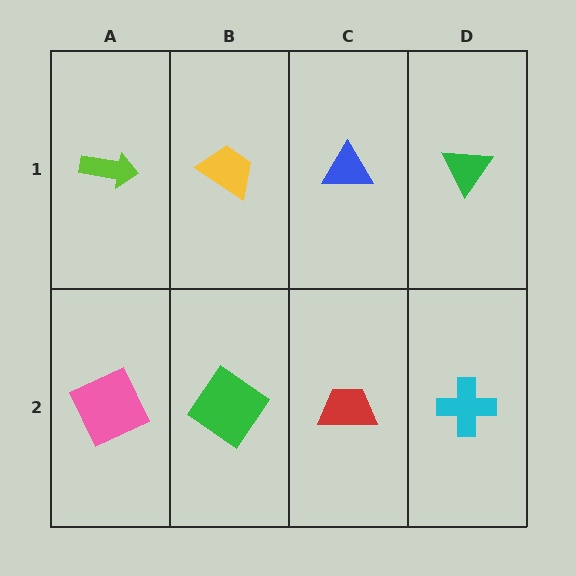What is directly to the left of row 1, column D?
A blue triangle.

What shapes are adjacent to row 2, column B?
A yellow trapezoid (row 1, column B), a pink square (row 2, column A), a red trapezoid (row 2, column C).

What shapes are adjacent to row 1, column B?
A green diamond (row 2, column B), a lime arrow (row 1, column A), a blue triangle (row 1, column C).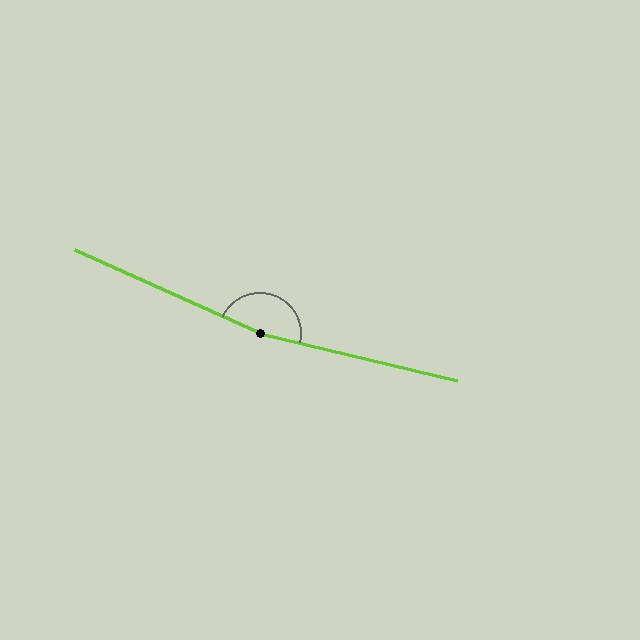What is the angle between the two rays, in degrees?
Approximately 169 degrees.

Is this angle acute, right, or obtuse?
It is obtuse.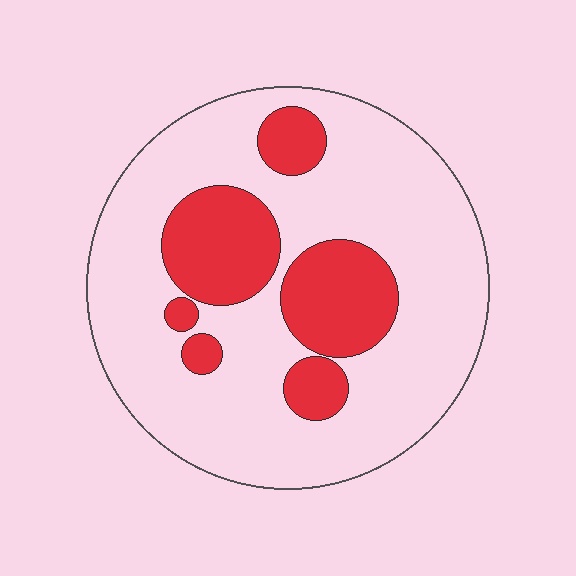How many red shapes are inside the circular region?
6.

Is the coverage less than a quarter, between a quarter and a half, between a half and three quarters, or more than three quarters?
Between a quarter and a half.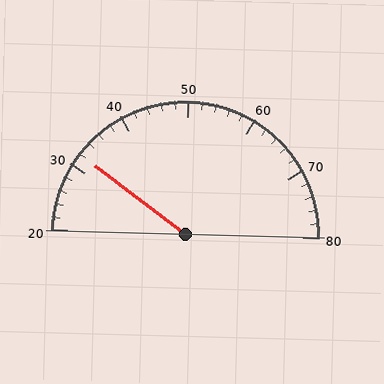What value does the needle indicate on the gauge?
The needle indicates approximately 32.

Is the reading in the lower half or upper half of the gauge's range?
The reading is in the lower half of the range (20 to 80).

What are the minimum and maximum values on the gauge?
The gauge ranges from 20 to 80.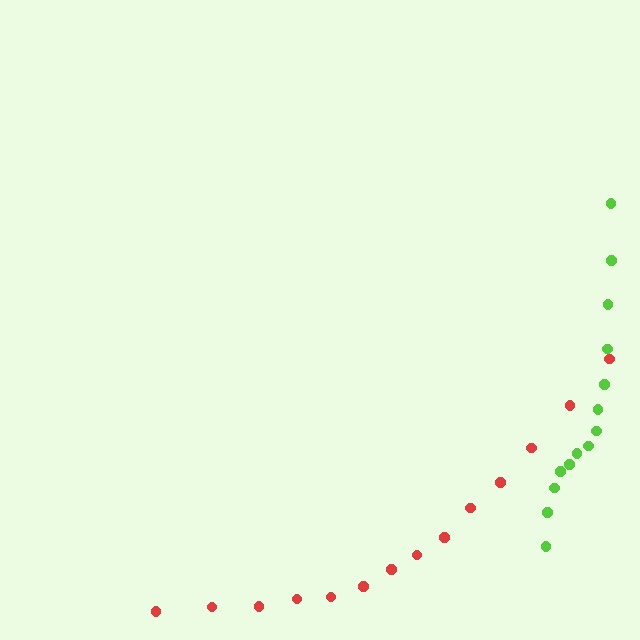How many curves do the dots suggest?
There are 2 distinct paths.